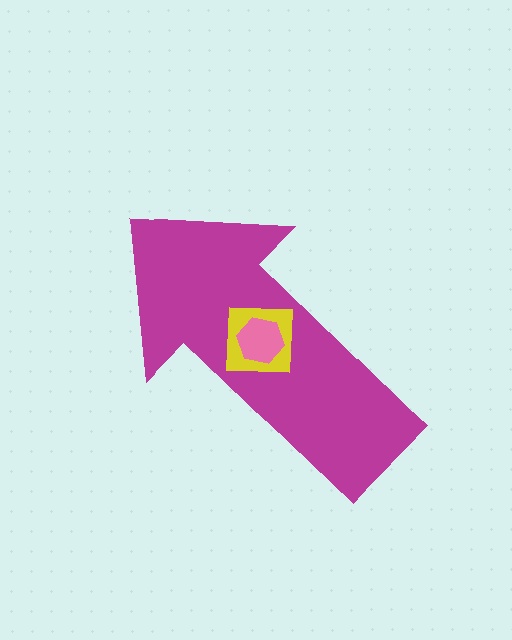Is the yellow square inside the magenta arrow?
Yes.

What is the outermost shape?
The magenta arrow.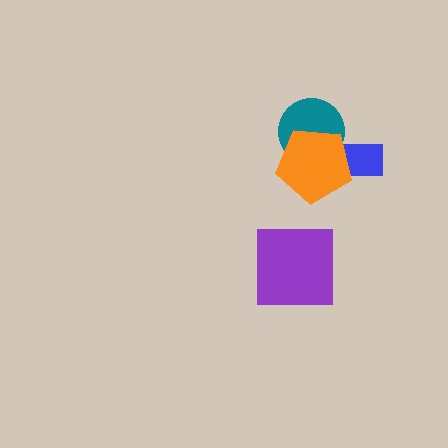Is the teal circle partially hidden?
Yes, it is partially covered by another shape.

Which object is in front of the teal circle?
The orange pentagon is in front of the teal circle.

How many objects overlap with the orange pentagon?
2 objects overlap with the orange pentagon.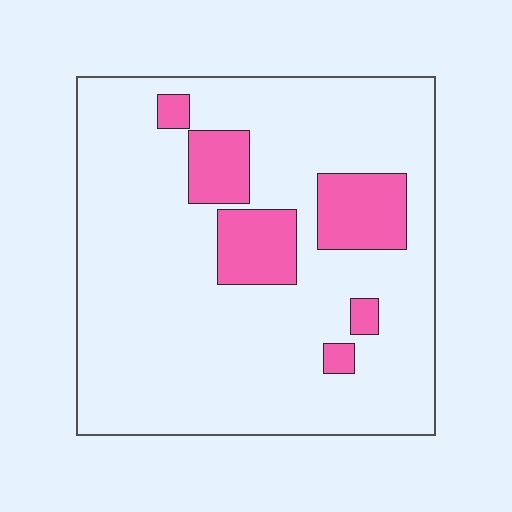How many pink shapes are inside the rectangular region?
6.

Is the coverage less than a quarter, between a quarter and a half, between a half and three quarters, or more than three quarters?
Less than a quarter.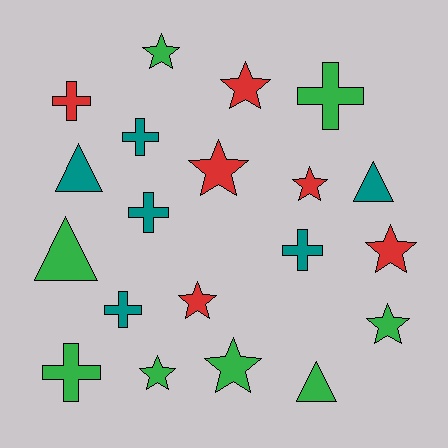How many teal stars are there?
There are no teal stars.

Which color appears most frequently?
Green, with 8 objects.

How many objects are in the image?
There are 20 objects.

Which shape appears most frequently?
Star, with 9 objects.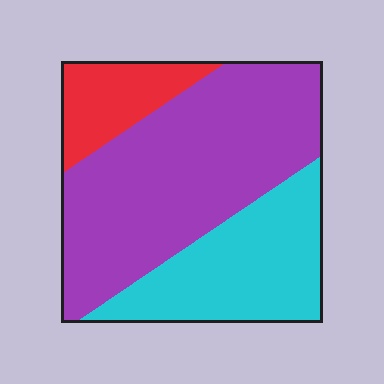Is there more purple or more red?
Purple.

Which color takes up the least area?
Red, at roughly 15%.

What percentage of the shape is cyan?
Cyan takes up about one third (1/3) of the shape.